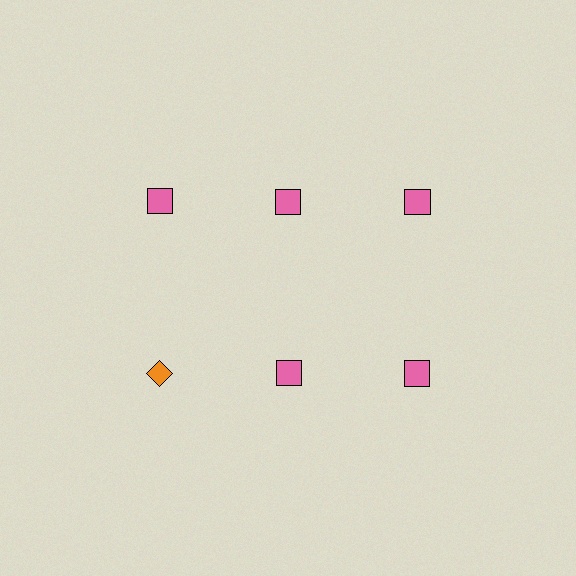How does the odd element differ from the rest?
It differs in both color (orange instead of pink) and shape (diamond instead of square).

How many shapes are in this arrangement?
There are 6 shapes arranged in a grid pattern.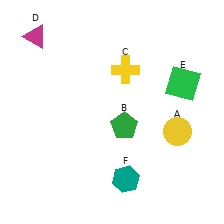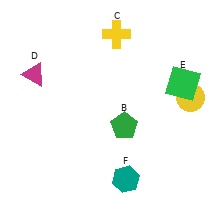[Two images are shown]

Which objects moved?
The objects that moved are: the yellow circle (A), the yellow cross (C), the magenta triangle (D).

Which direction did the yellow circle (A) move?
The yellow circle (A) moved up.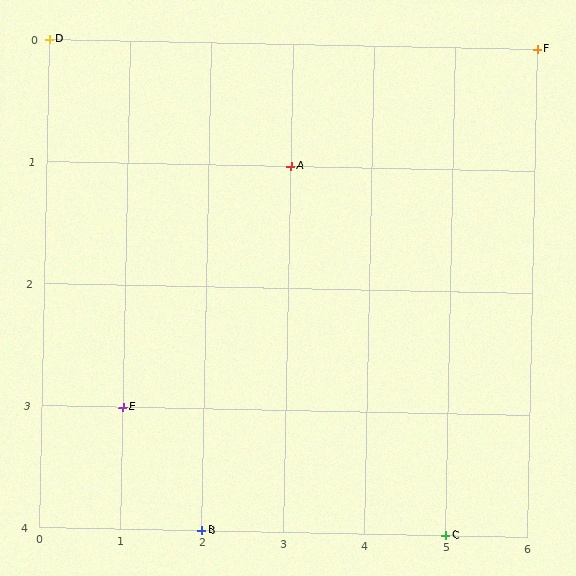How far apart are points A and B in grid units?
Points A and B are 1 column and 3 rows apart (about 3.2 grid units diagonally).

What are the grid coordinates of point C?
Point C is at grid coordinates (5, 4).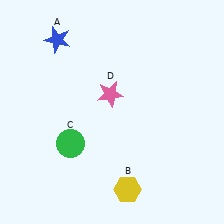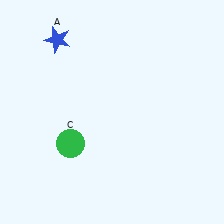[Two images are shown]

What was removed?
The pink star (D), the yellow hexagon (B) were removed in Image 2.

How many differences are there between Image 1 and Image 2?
There are 2 differences between the two images.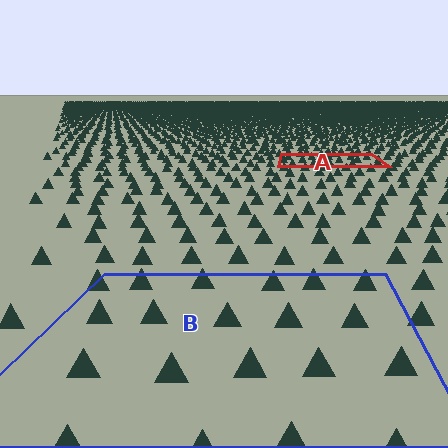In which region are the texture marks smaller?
The texture marks are smaller in region A, because it is farther away.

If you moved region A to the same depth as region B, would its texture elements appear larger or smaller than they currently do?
They would appear larger. At a closer depth, the same texture elements are projected at a bigger on-screen size.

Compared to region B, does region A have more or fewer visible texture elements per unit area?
Region A has more texture elements per unit area — they are packed more densely because it is farther away.